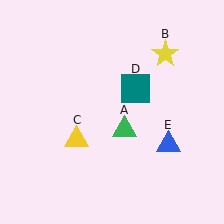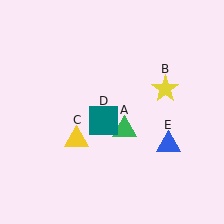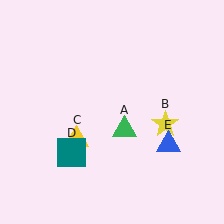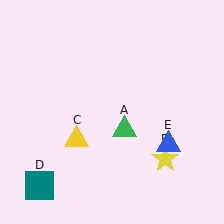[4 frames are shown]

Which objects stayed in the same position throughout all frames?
Green triangle (object A) and yellow triangle (object C) and blue triangle (object E) remained stationary.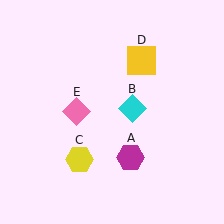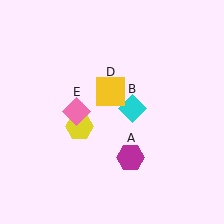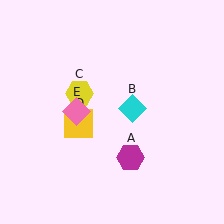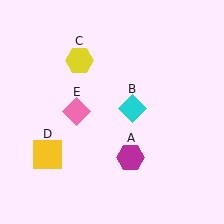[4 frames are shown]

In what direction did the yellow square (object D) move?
The yellow square (object D) moved down and to the left.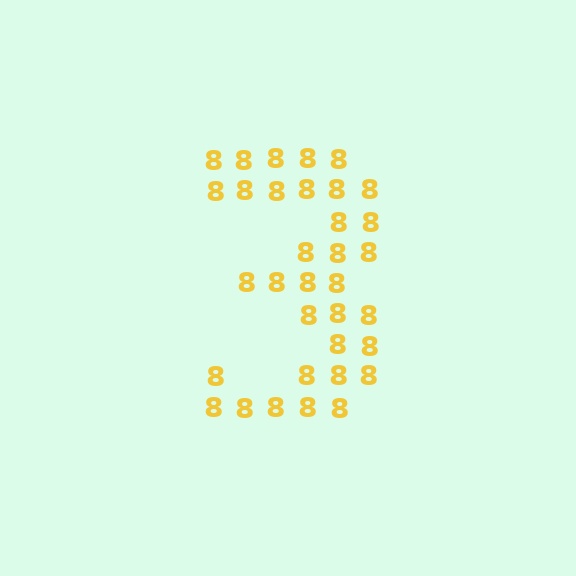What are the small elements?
The small elements are digit 8's.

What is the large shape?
The large shape is the digit 3.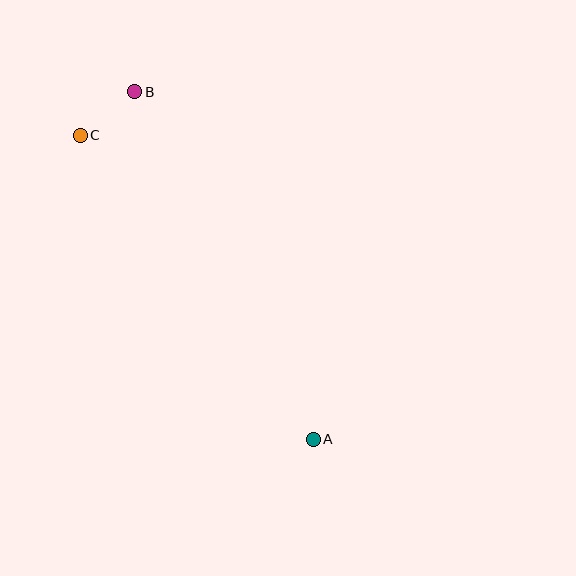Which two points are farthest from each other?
Points A and B are farthest from each other.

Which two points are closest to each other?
Points B and C are closest to each other.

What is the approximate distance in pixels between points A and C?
The distance between A and C is approximately 383 pixels.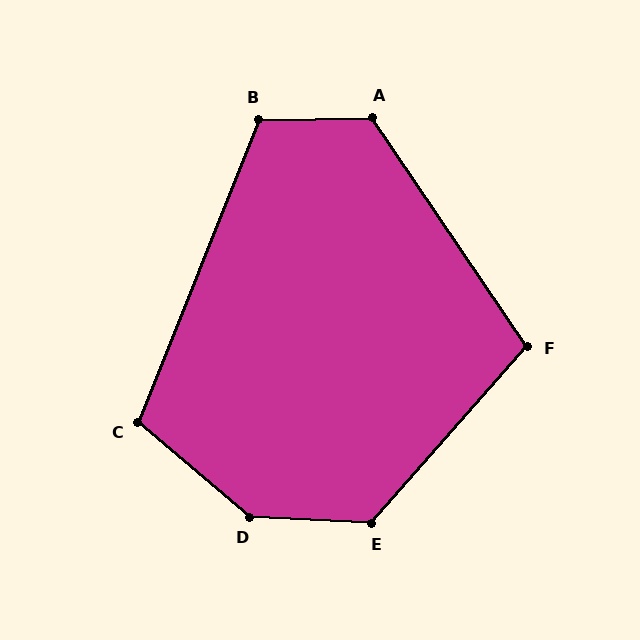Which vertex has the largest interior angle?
D, at approximately 143 degrees.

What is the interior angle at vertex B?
Approximately 113 degrees (obtuse).